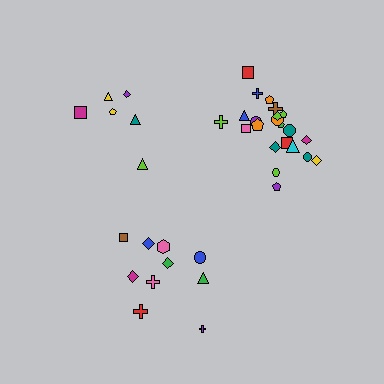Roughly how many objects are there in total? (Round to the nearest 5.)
Roughly 40 objects in total.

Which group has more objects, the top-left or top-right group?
The top-right group.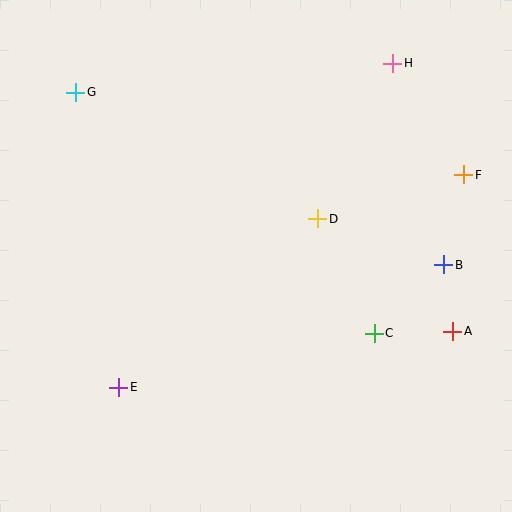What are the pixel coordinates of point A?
Point A is at (453, 331).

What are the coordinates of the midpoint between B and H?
The midpoint between B and H is at (418, 164).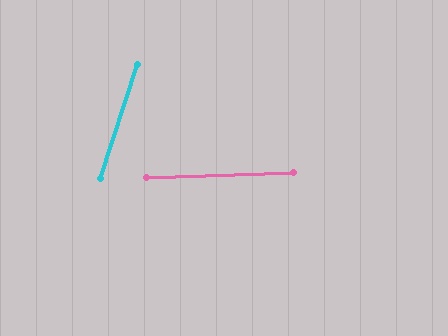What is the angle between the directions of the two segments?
Approximately 70 degrees.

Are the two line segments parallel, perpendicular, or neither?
Neither parallel nor perpendicular — they differ by about 70°.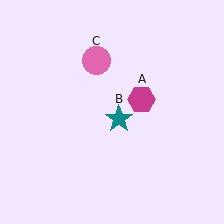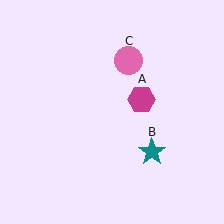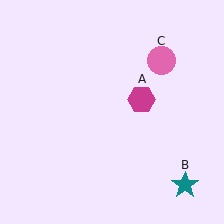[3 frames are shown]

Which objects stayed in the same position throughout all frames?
Magenta hexagon (object A) remained stationary.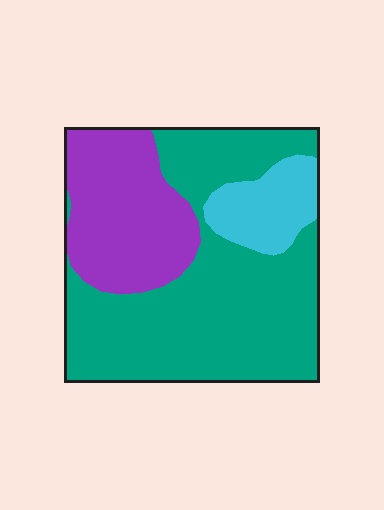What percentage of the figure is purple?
Purple covers about 25% of the figure.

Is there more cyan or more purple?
Purple.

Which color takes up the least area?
Cyan, at roughly 10%.